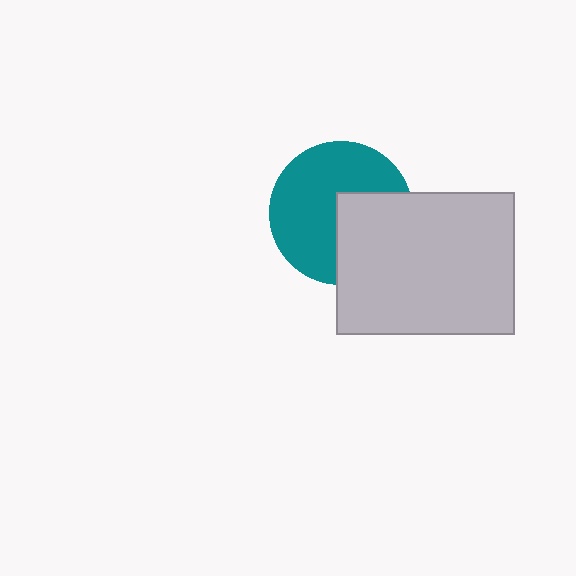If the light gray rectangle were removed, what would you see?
You would see the complete teal circle.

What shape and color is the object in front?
The object in front is a light gray rectangle.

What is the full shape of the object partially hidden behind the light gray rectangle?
The partially hidden object is a teal circle.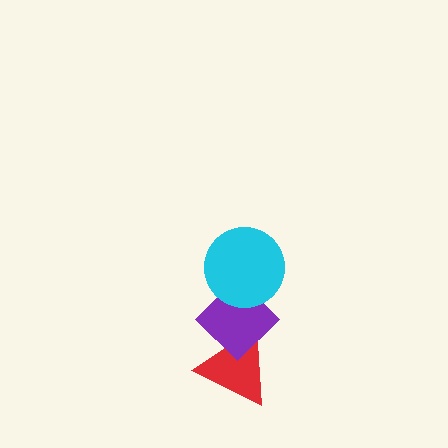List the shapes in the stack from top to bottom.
From top to bottom: the cyan circle, the purple diamond, the red triangle.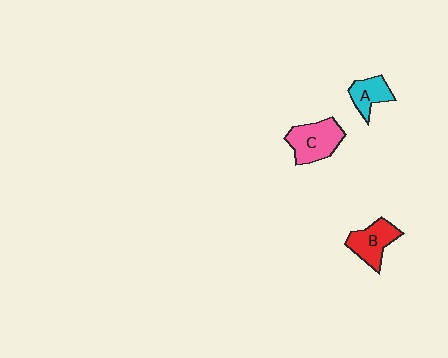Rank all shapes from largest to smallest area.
From largest to smallest: C (pink), B (red), A (cyan).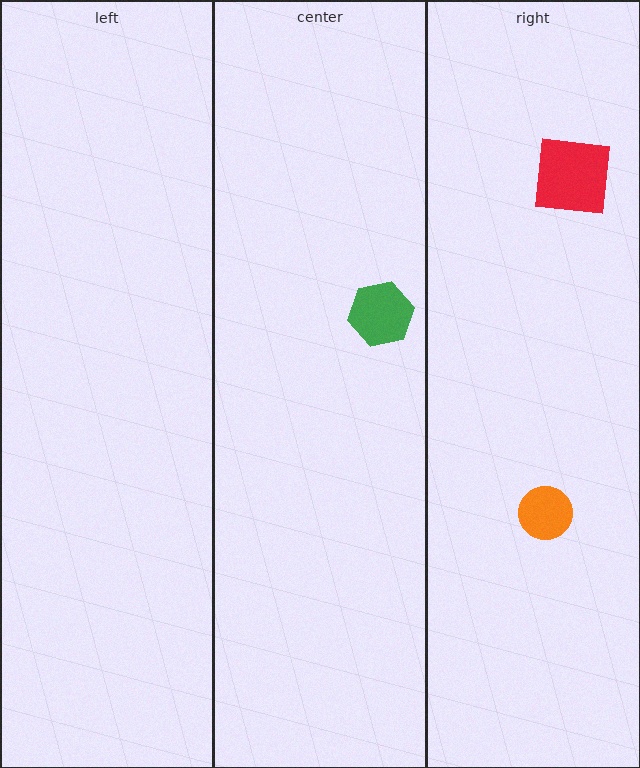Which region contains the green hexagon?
The center region.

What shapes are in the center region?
The green hexagon.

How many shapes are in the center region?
1.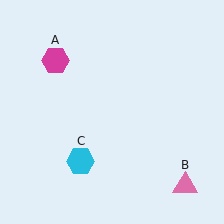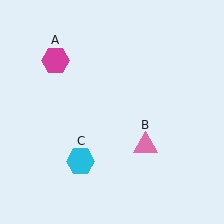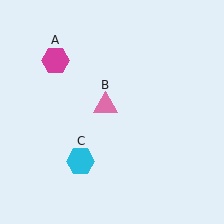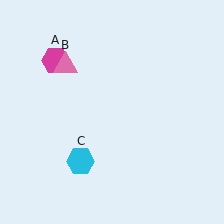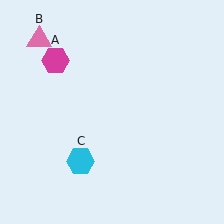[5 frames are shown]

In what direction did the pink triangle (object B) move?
The pink triangle (object B) moved up and to the left.